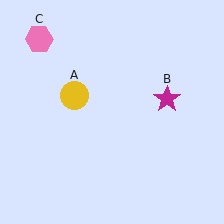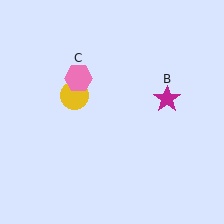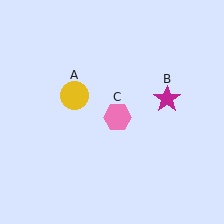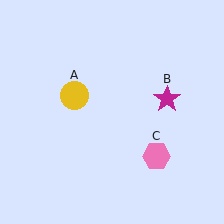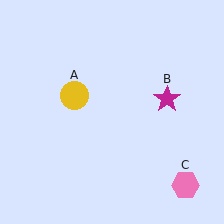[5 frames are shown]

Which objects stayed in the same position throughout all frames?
Yellow circle (object A) and magenta star (object B) remained stationary.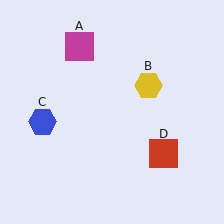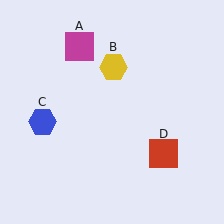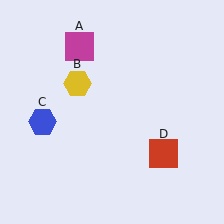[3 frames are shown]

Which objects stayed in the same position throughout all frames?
Magenta square (object A) and blue hexagon (object C) and red square (object D) remained stationary.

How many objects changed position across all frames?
1 object changed position: yellow hexagon (object B).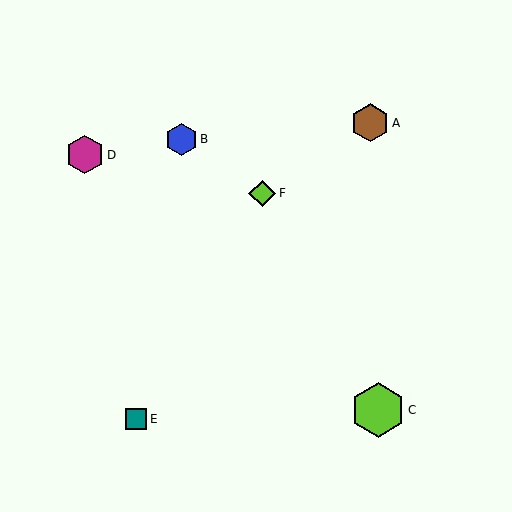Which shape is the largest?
The lime hexagon (labeled C) is the largest.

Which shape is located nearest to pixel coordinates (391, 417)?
The lime hexagon (labeled C) at (378, 410) is nearest to that location.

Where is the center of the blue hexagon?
The center of the blue hexagon is at (181, 139).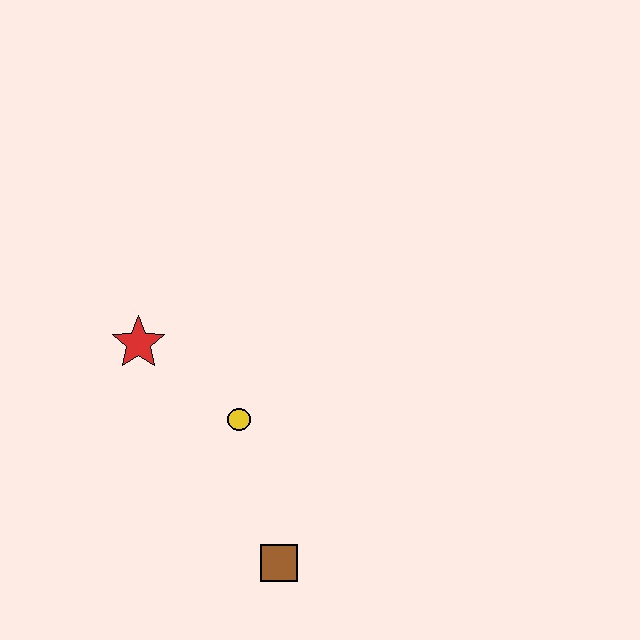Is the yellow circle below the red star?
Yes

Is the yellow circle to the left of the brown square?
Yes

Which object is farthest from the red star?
The brown square is farthest from the red star.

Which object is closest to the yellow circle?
The red star is closest to the yellow circle.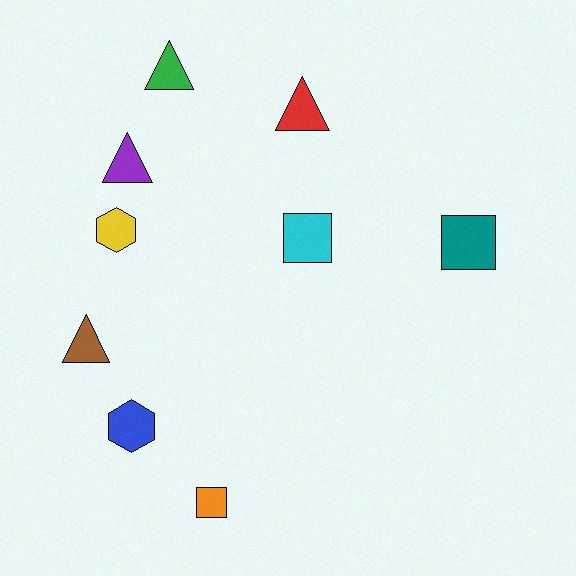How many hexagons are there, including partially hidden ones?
There are 2 hexagons.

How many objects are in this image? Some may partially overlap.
There are 9 objects.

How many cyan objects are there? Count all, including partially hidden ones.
There is 1 cyan object.